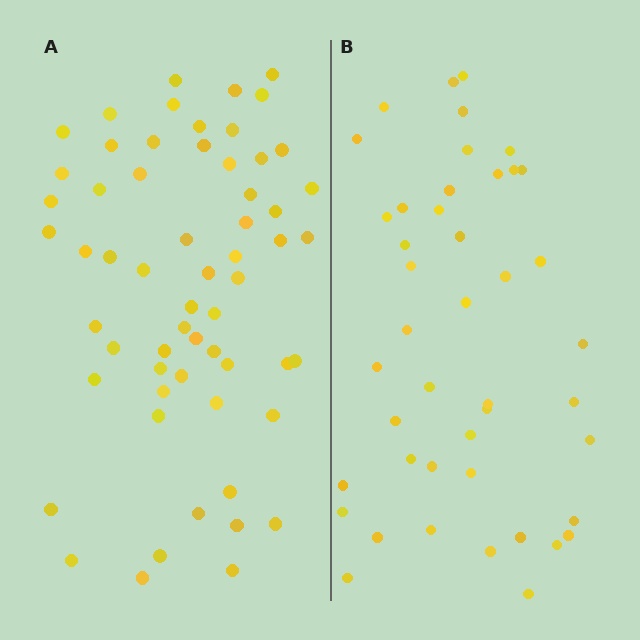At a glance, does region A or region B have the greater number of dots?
Region A (the left region) has more dots.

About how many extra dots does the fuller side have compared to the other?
Region A has approximately 15 more dots than region B.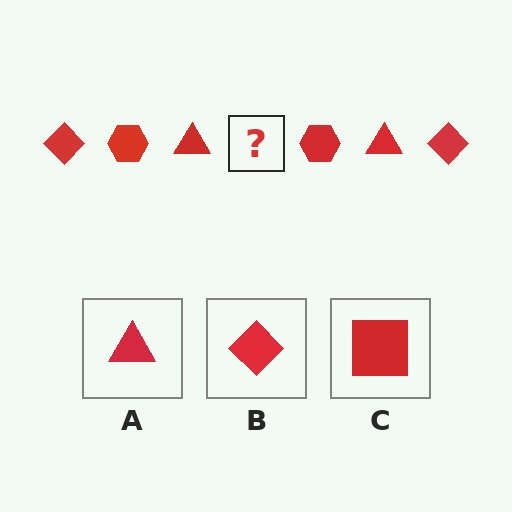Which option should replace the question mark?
Option B.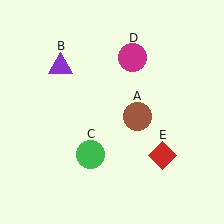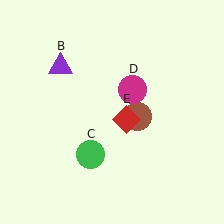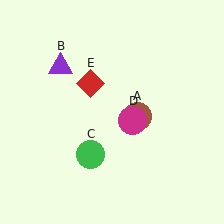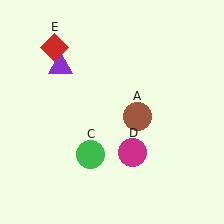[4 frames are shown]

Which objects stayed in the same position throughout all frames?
Brown circle (object A) and purple triangle (object B) and green circle (object C) remained stationary.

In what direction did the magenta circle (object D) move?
The magenta circle (object D) moved down.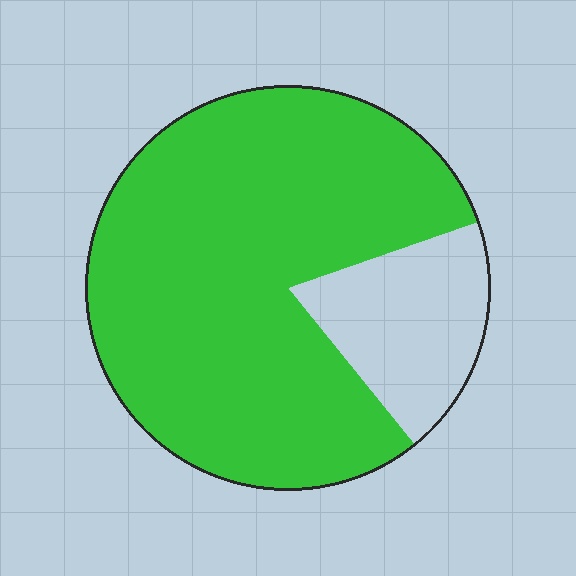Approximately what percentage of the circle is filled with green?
Approximately 80%.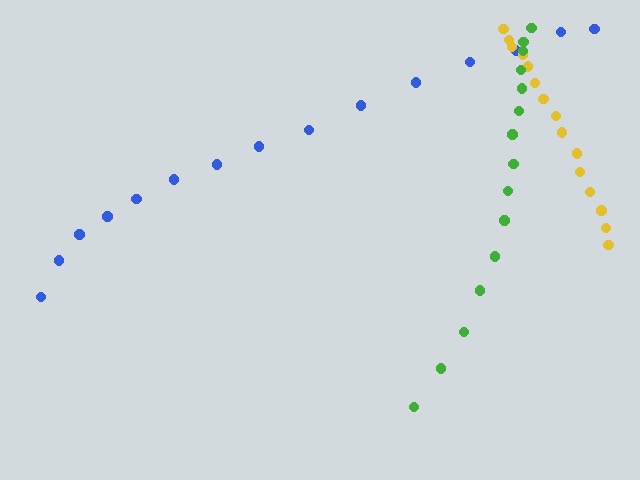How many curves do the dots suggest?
There are 3 distinct paths.